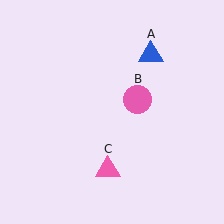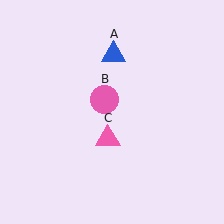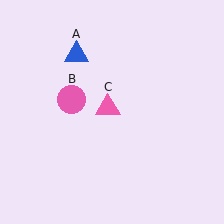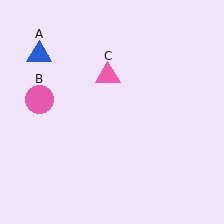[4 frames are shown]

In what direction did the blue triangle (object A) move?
The blue triangle (object A) moved left.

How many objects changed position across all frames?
3 objects changed position: blue triangle (object A), pink circle (object B), pink triangle (object C).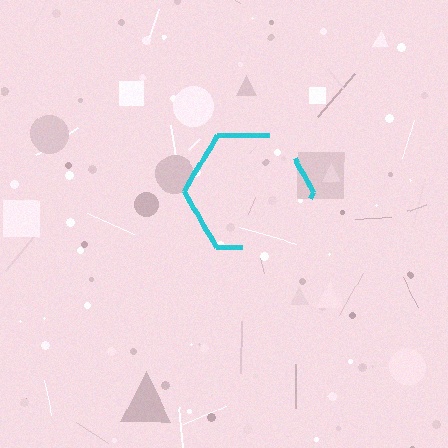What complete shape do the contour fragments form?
The contour fragments form a hexagon.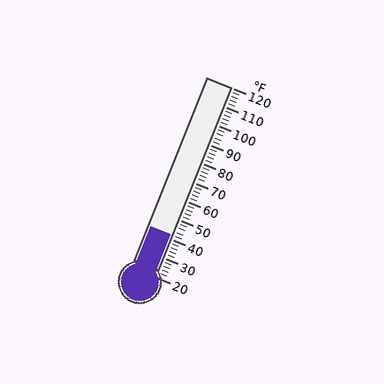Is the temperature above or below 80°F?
The temperature is below 80°F.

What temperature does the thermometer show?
The thermometer shows approximately 42°F.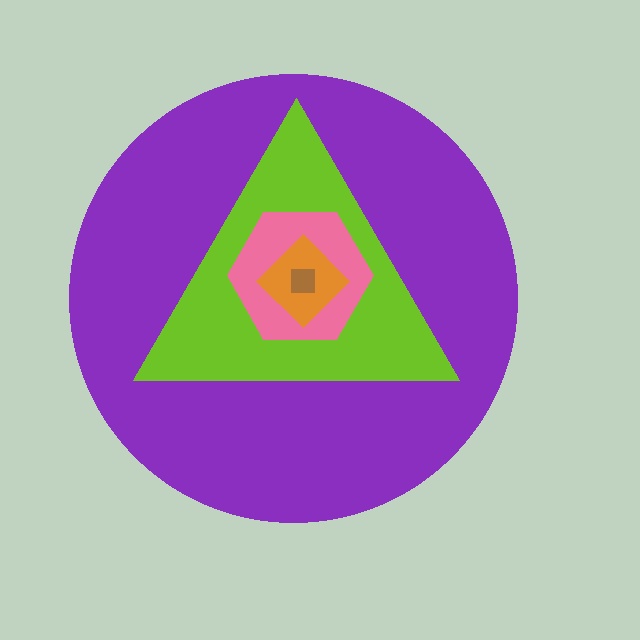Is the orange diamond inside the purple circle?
Yes.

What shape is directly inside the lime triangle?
The pink hexagon.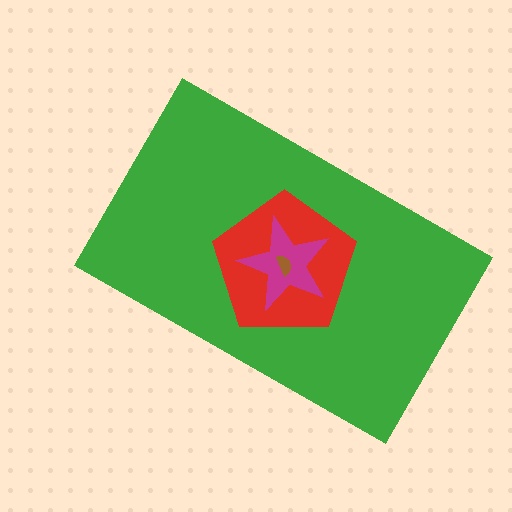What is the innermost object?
The brown semicircle.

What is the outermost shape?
The green rectangle.